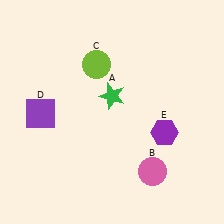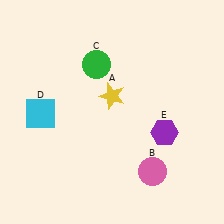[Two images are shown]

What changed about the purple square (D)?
In Image 1, D is purple. In Image 2, it changed to cyan.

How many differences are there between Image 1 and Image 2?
There are 3 differences between the two images.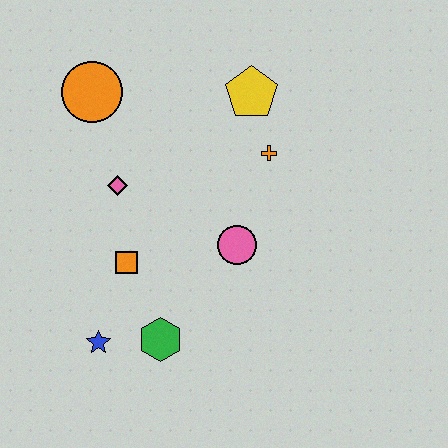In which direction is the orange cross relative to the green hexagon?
The orange cross is above the green hexagon.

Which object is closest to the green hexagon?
The blue star is closest to the green hexagon.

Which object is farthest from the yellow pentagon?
The blue star is farthest from the yellow pentagon.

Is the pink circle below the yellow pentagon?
Yes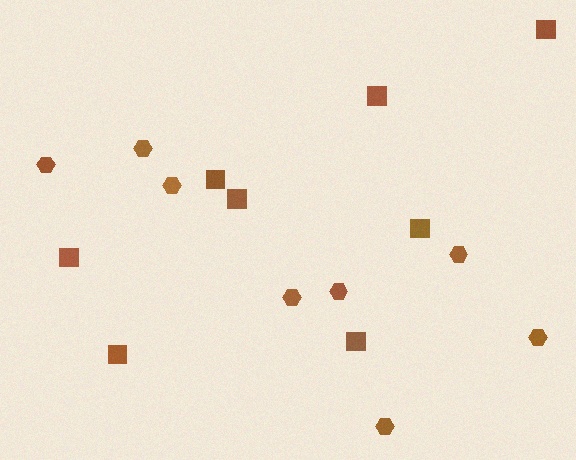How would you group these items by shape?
There are 2 groups: one group of squares (8) and one group of hexagons (8).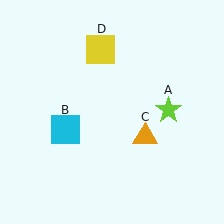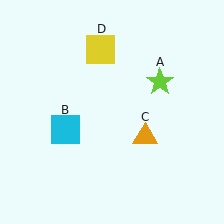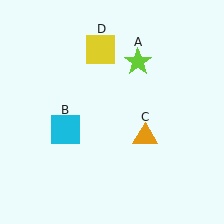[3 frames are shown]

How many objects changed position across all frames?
1 object changed position: lime star (object A).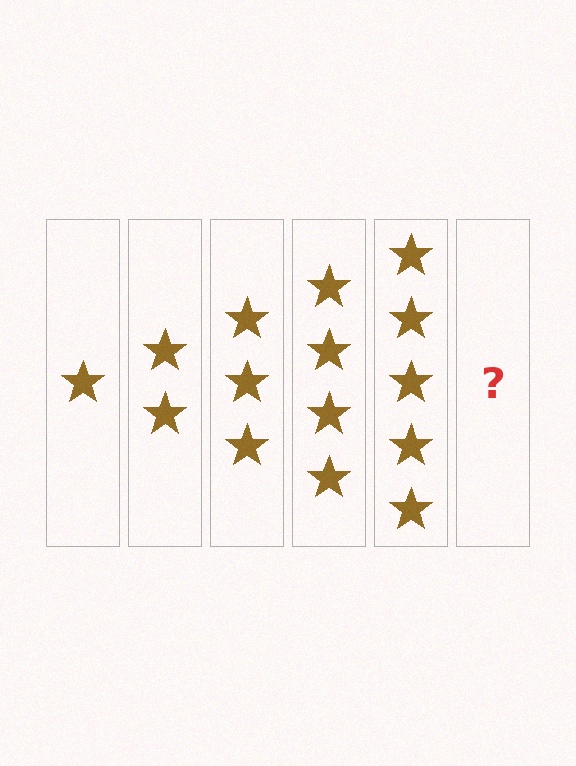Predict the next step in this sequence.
The next step is 6 stars.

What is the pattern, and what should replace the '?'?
The pattern is that each step adds one more star. The '?' should be 6 stars.